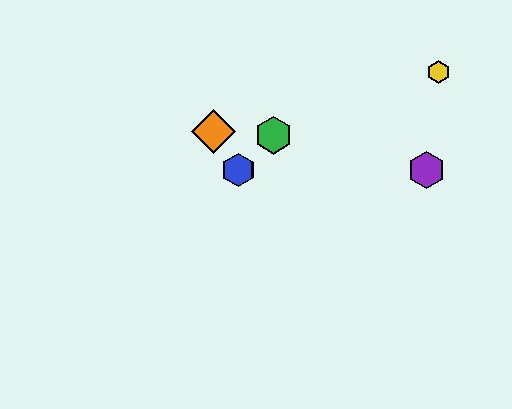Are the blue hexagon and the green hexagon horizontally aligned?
No, the blue hexagon is at y≈170 and the green hexagon is at y≈135.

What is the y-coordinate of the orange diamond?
The orange diamond is at y≈132.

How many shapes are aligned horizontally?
3 shapes (the red hexagon, the blue hexagon, the purple hexagon) are aligned horizontally.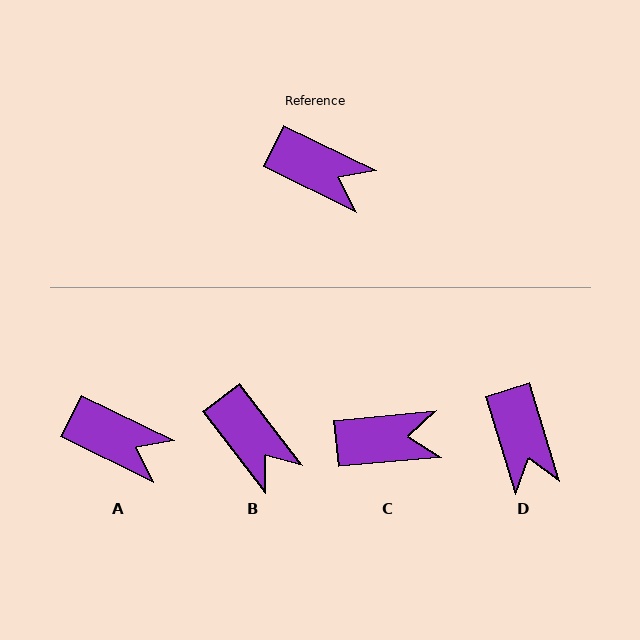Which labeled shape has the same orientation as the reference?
A.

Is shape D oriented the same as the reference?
No, it is off by about 47 degrees.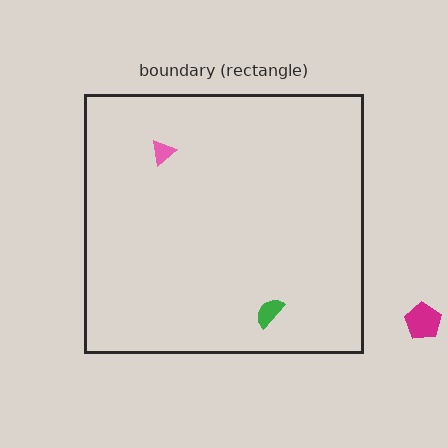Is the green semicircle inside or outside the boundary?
Inside.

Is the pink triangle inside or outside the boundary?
Inside.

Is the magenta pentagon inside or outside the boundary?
Outside.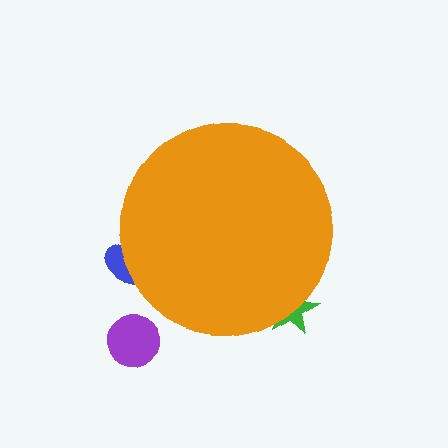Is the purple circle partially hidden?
No, the purple circle is fully visible.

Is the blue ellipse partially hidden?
Yes, the blue ellipse is partially hidden behind the orange circle.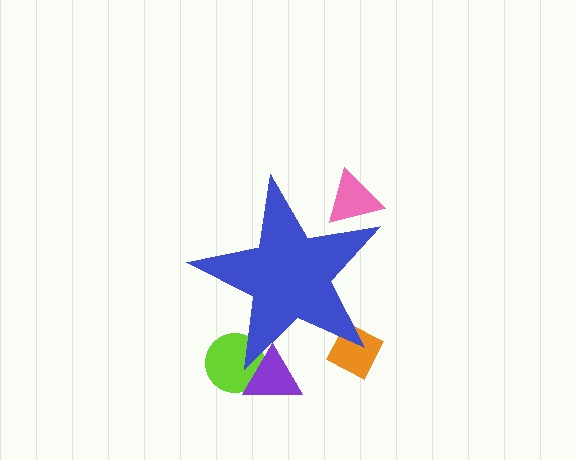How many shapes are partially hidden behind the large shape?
4 shapes are partially hidden.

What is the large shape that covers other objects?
A blue star.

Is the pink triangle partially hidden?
Yes, the pink triangle is partially hidden behind the blue star.